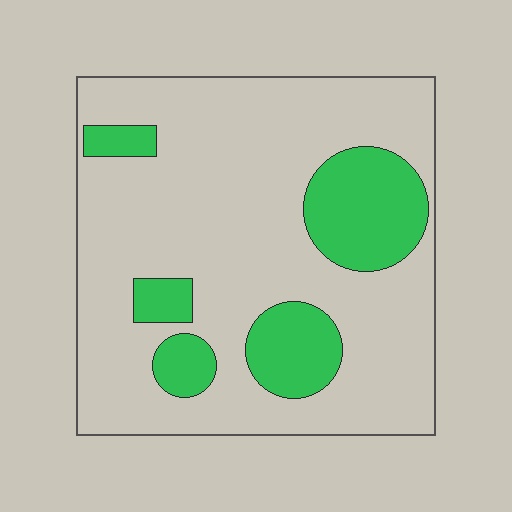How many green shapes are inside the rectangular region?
5.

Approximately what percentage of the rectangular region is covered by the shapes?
Approximately 20%.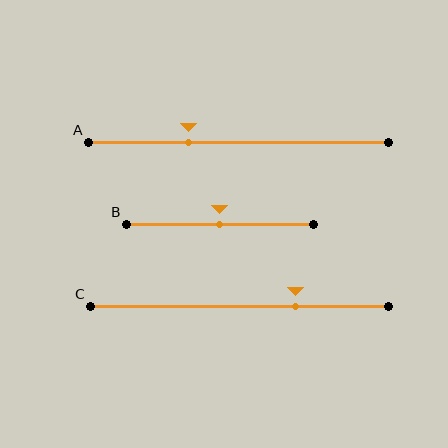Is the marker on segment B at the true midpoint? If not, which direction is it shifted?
Yes, the marker on segment B is at the true midpoint.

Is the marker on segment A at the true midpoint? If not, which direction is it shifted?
No, the marker on segment A is shifted to the left by about 16% of the segment length.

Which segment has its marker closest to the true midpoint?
Segment B has its marker closest to the true midpoint.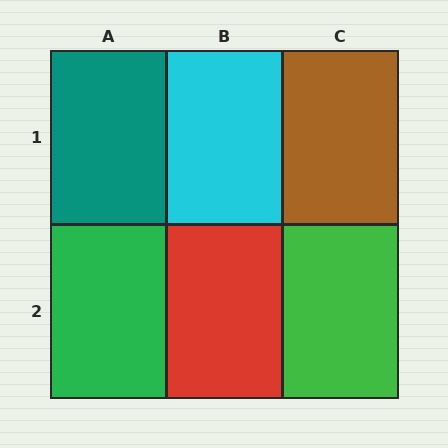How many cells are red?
1 cell is red.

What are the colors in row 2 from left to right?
Green, red, green.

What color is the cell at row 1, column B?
Cyan.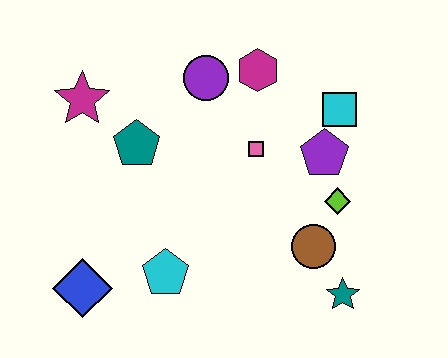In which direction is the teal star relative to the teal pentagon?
The teal star is to the right of the teal pentagon.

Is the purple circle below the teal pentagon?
No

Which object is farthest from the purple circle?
The teal star is farthest from the purple circle.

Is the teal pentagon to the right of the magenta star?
Yes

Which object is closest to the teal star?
The brown circle is closest to the teal star.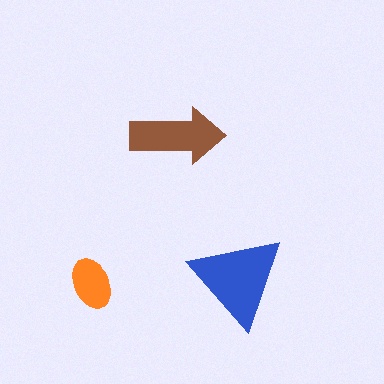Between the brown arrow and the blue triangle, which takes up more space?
The blue triangle.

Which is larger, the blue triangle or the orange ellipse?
The blue triangle.